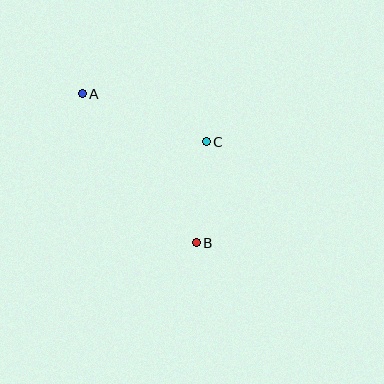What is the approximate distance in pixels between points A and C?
The distance between A and C is approximately 133 pixels.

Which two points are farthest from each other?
Points A and B are farthest from each other.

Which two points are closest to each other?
Points B and C are closest to each other.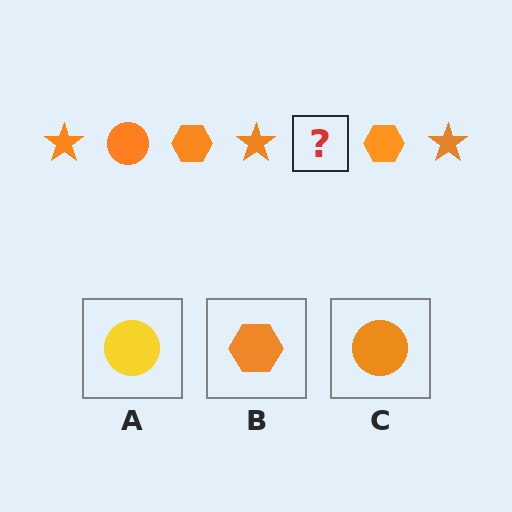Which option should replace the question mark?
Option C.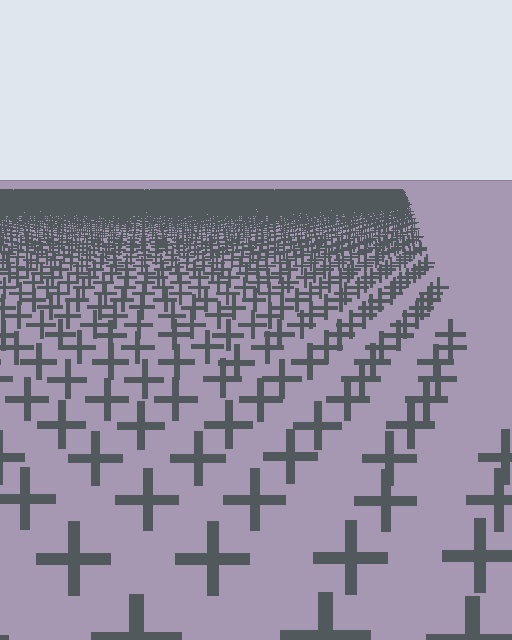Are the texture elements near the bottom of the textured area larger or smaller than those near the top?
Larger. Near the bottom, elements are closer to the viewer and appear at a bigger on-screen size.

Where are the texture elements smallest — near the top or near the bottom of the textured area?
Near the top.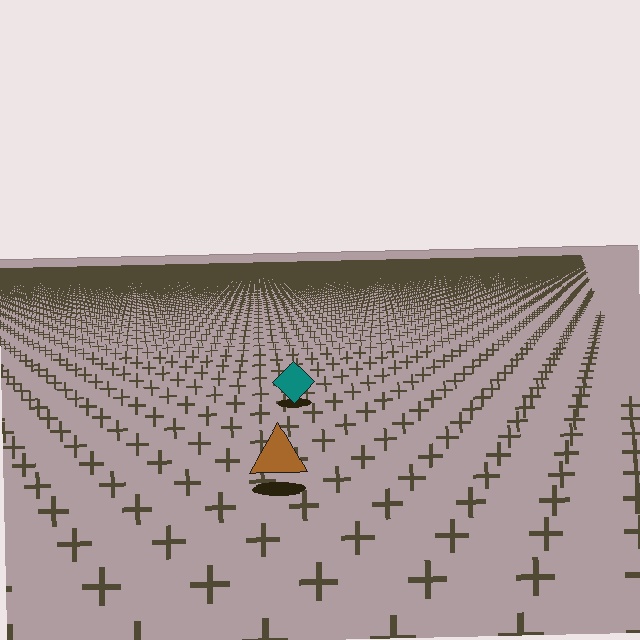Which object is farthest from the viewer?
The teal diamond is farthest from the viewer. It appears smaller and the ground texture around it is denser.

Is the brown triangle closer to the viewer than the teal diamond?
Yes. The brown triangle is closer — you can tell from the texture gradient: the ground texture is coarser near it.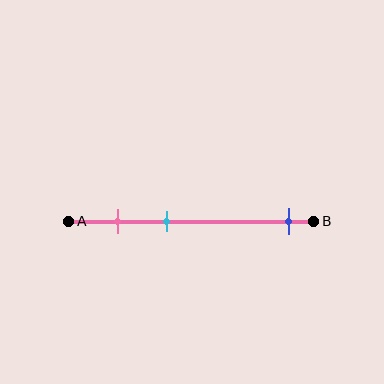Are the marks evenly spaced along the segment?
No, the marks are not evenly spaced.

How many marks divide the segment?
There are 3 marks dividing the segment.